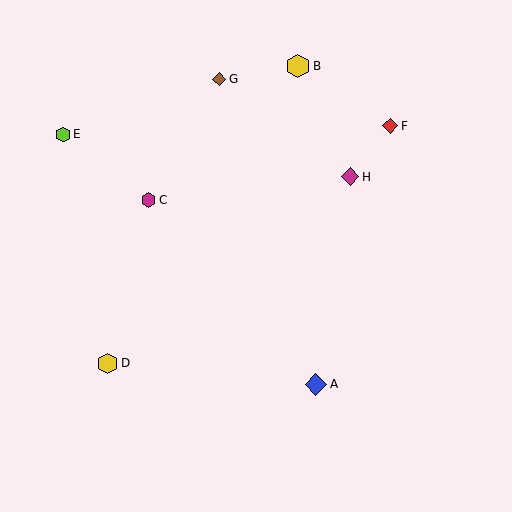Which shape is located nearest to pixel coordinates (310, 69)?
The yellow hexagon (labeled B) at (298, 66) is nearest to that location.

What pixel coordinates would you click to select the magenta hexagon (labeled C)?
Click at (148, 200) to select the magenta hexagon C.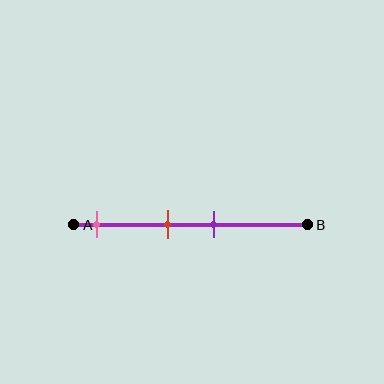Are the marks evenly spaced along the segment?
No, the marks are not evenly spaced.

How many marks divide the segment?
There are 3 marks dividing the segment.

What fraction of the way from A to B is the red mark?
The red mark is approximately 40% (0.4) of the way from A to B.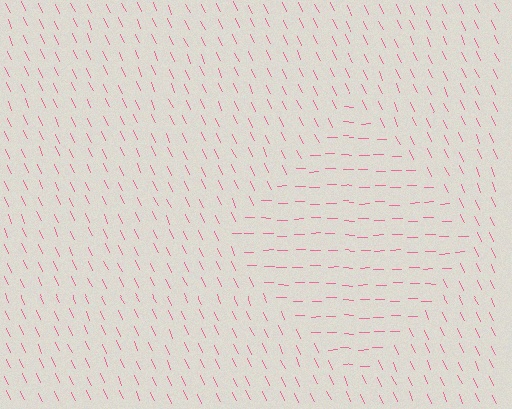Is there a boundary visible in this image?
Yes, there is a texture boundary formed by a change in line orientation.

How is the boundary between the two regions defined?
The boundary is defined purely by a change in line orientation (approximately 66 degrees difference). All lines are the same color and thickness.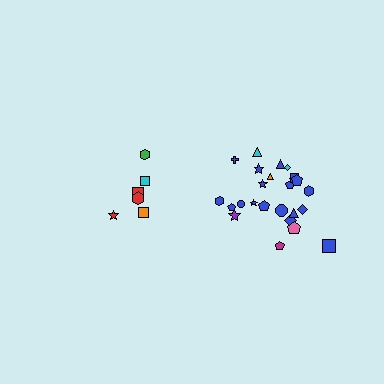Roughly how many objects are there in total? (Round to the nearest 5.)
Roughly 30 objects in total.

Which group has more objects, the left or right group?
The right group.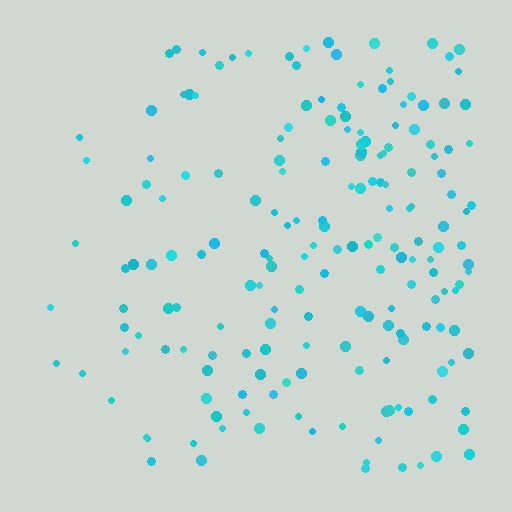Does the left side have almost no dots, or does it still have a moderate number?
Still a moderate number, just noticeably fewer than the right.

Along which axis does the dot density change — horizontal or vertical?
Horizontal.